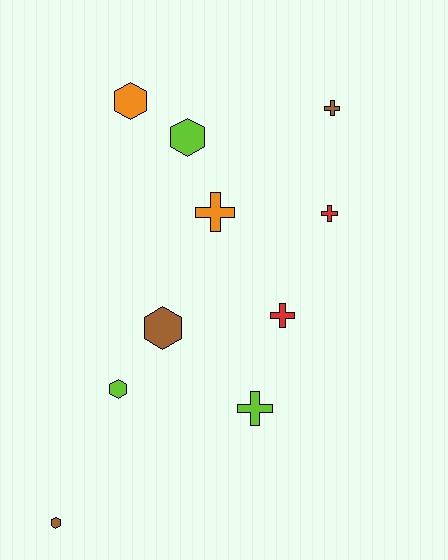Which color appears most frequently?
Lime, with 3 objects.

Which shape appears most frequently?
Cross, with 5 objects.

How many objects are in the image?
There are 10 objects.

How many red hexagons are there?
There are no red hexagons.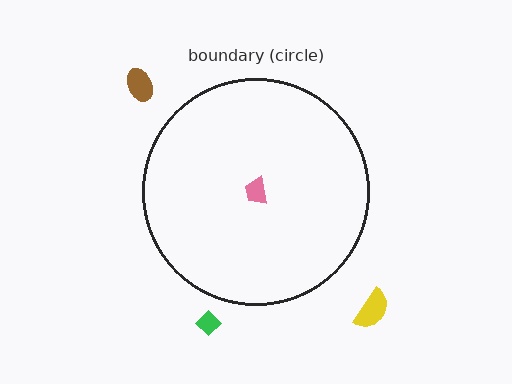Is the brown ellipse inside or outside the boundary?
Outside.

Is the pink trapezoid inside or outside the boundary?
Inside.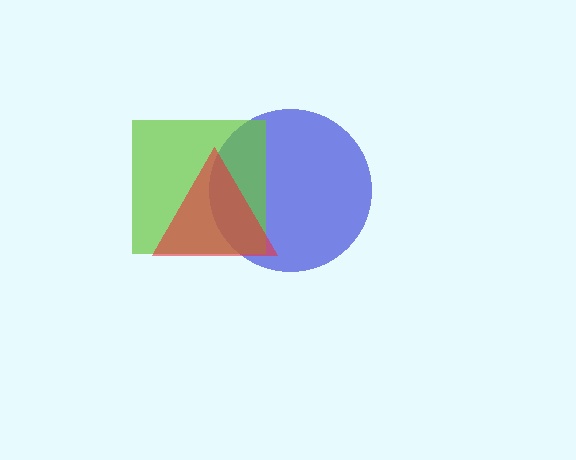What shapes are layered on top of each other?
The layered shapes are: a blue circle, a lime square, a red triangle.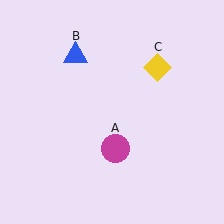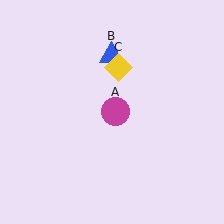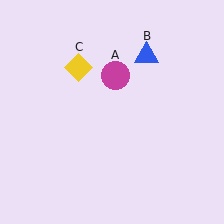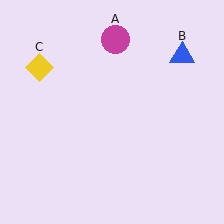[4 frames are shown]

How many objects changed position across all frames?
3 objects changed position: magenta circle (object A), blue triangle (object B), yellow diamond (object C).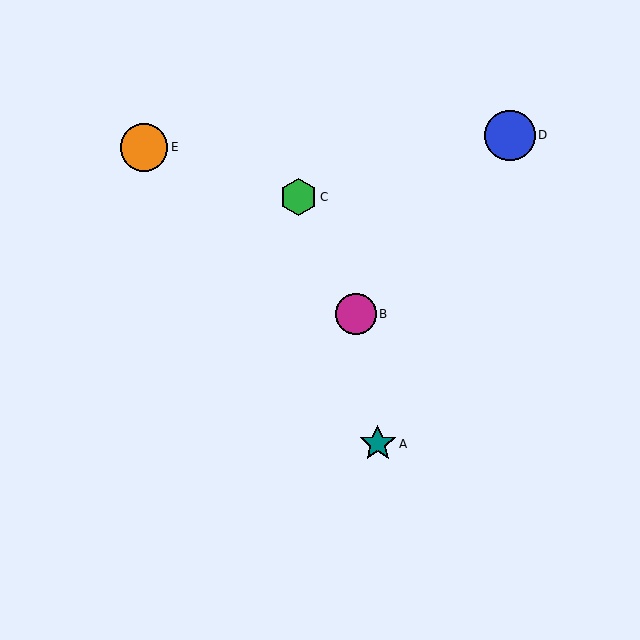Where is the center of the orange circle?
The center of the orange circle is at (144, 147).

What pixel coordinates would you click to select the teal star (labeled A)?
Click at (378, 444) to select the teal star A.